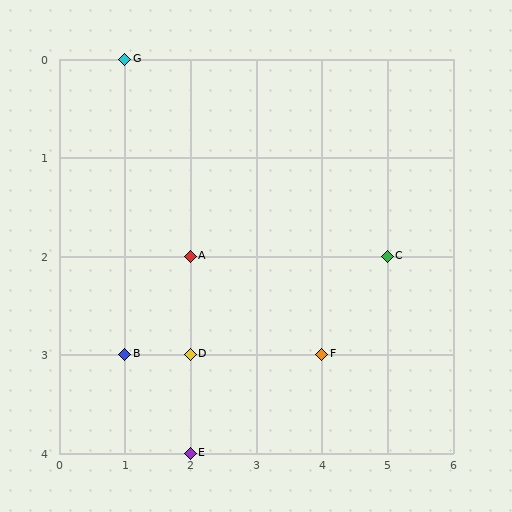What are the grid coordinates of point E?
Point E is at grid coordinates (2, 4).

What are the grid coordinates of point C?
Point C is at grid coordinates (5, 2).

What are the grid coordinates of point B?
Point B is at grid coordinates (1, 3).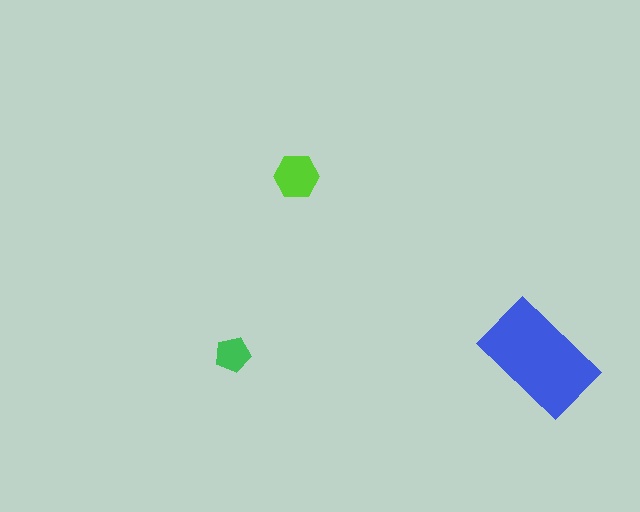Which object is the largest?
The blue rectangle.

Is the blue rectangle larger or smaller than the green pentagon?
Larger.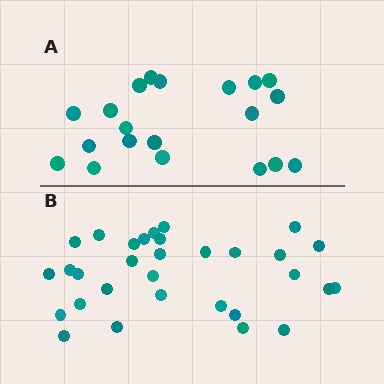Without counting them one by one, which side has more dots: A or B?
Region B (the bottom region) has more dots.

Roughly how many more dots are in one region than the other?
Region B has roughly 12 or so more dots than region A.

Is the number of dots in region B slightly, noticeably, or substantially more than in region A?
Region B has substantially more. The ratio is roughly 1.6 to 1.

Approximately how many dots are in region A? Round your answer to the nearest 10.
About 20 dots.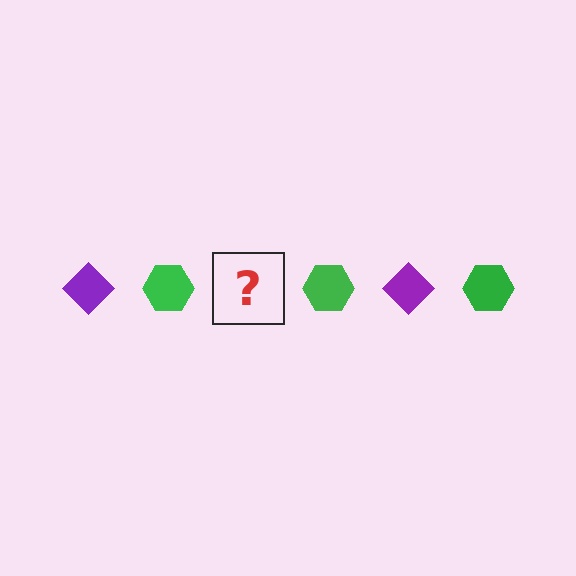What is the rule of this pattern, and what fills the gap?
The rule is that the pattern alternates between purple diamond and green hexagon. The gap should be filled with a purple diamond.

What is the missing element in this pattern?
The missing element is a purple diamond.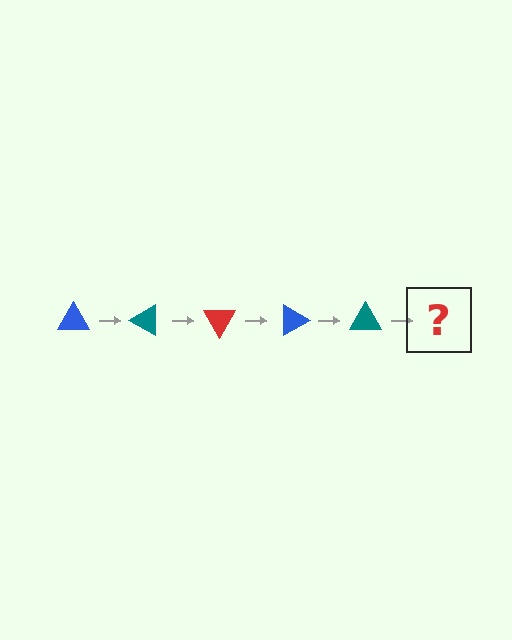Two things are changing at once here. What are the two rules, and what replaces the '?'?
The two rules are that it rotates 30 degrees each step and the color cycles through blue, teal, and red. The '?' should be a red triangle, rotated 150 degrees from the start.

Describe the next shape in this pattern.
It should be a red triangle, rotated 150 degrees from the start.